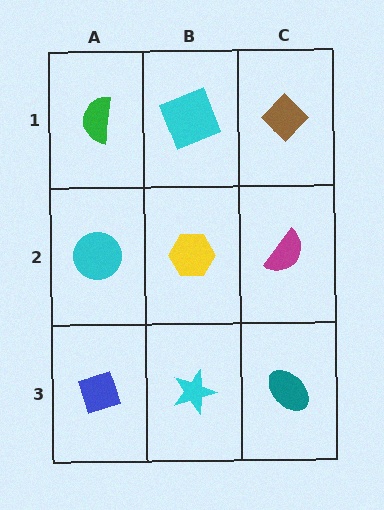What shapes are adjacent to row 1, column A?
A cyan circle (row 2, column A), a cyan square (row 1, column B).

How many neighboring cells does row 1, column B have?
3.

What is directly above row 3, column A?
A cyan circle.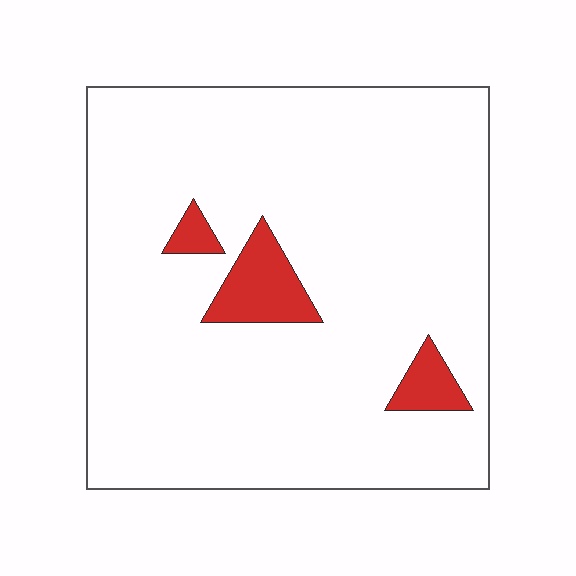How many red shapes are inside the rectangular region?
3.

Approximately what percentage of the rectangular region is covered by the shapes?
Approximately 5%.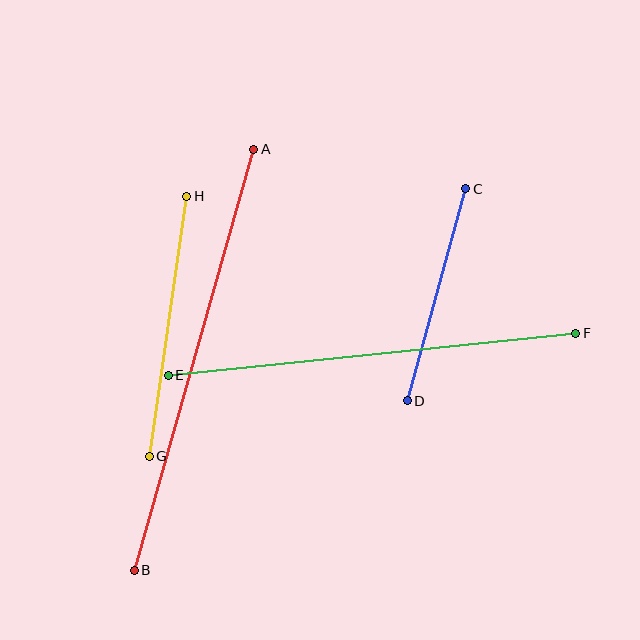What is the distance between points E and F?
The distance is approximately 410 pixels.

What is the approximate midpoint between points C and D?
The midpoint is at approximately (436, 295) pixels.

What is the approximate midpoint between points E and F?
The midpoint is at approximately (372, 354) pixels.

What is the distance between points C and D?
The distance is approximately 220 pixels.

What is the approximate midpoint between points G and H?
The midpoint is at approximately (168, 326) pixels.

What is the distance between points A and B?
The distance is approximately 437 pixels.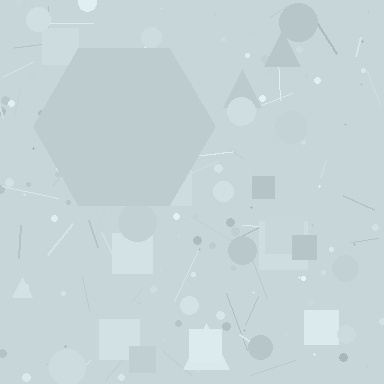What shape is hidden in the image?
A hexagon is hidden in the image.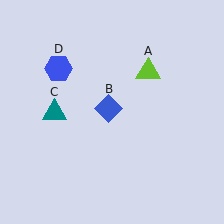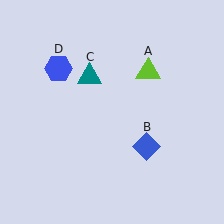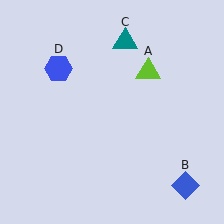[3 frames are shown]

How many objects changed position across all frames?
2 objects changed position: blue diamond (object B), teal triangle (object C).